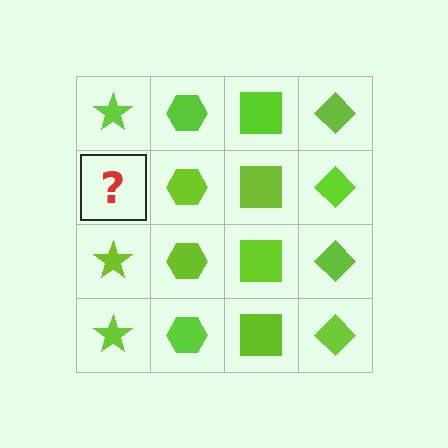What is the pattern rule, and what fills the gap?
The rule is that each column has a consistent shape. The gap should be filled with a lime star.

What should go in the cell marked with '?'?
The missing cell should contain a lime star.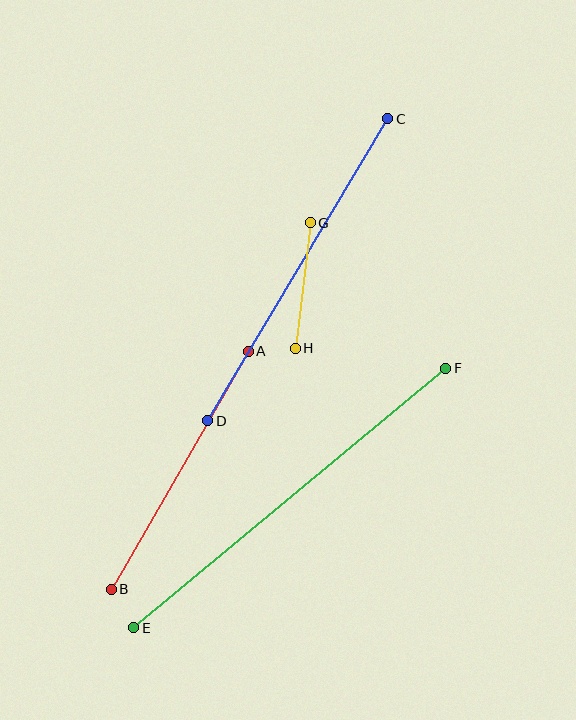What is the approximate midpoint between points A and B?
The midpoint is at approximately (180, 470) pixels.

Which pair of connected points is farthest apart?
Points E and F are farthest apart.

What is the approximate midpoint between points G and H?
The midpoint is at approximately (303, 285) pixels.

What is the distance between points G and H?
The distance is approximately 126 pixels.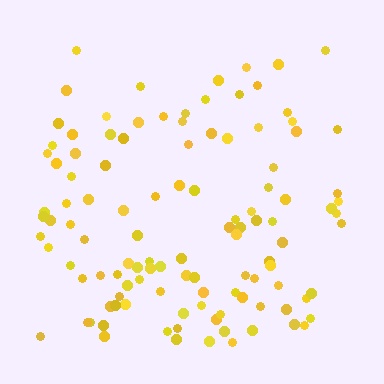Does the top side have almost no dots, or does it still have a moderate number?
Still a moderate number, just noticeably fewer than the bottom.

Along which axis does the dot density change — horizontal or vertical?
Vertical.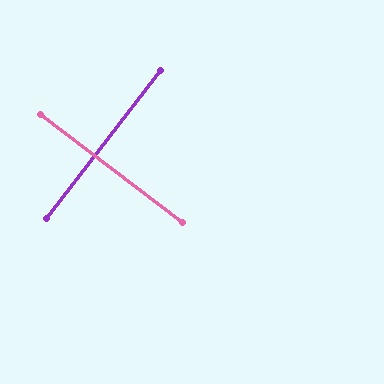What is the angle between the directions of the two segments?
Approximately 89 degrees.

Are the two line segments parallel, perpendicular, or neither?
Perpendicular — they meet at approximately 89°.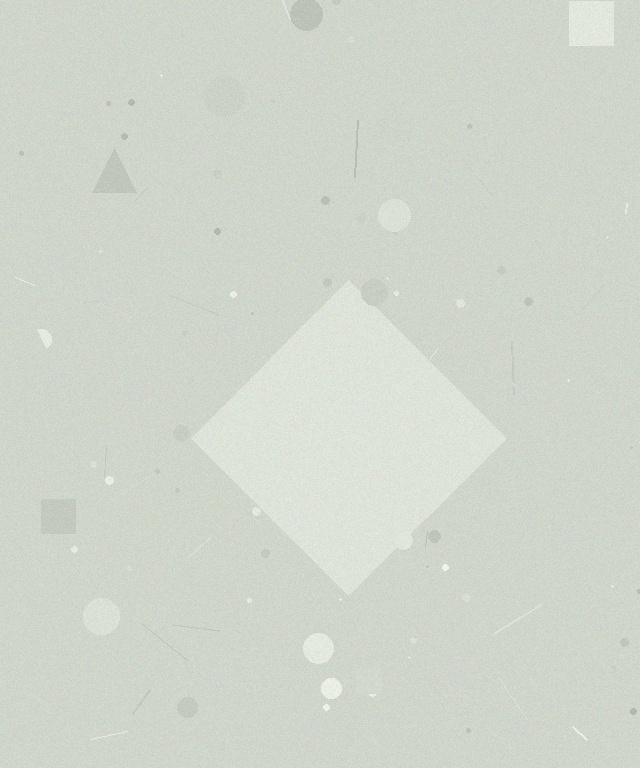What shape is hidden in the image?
A diamond is hidden in the image.